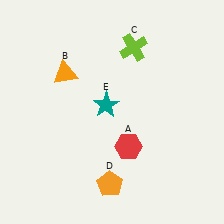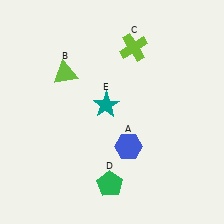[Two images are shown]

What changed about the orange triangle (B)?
In Image 1, B is orange. In Image 2, it changed to lime.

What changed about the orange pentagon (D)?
In Image 1, D is orange. In Image 2, it changed to green.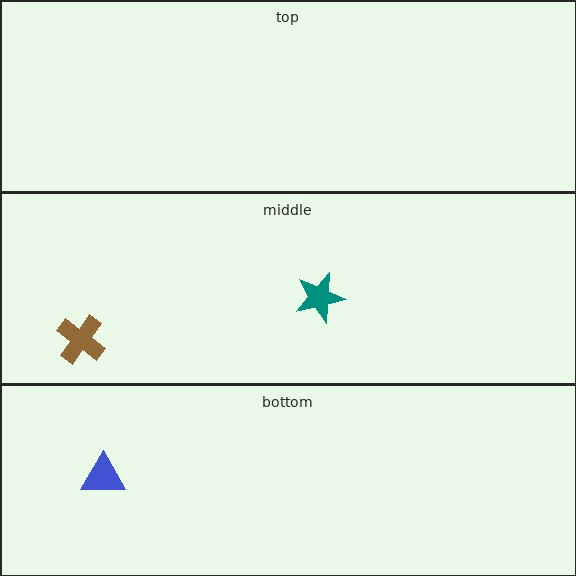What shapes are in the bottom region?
The blue triangle.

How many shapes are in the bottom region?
1.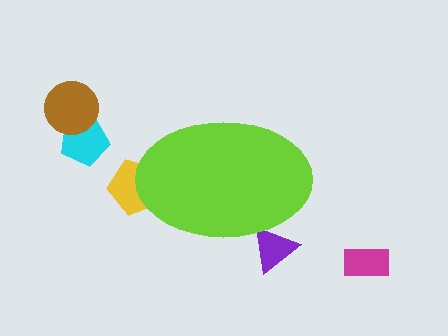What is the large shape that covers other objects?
A lime ellipse.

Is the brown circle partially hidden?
No, the brown circle is fully visible.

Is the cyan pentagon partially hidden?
No, the cyan pentagon is fully visible.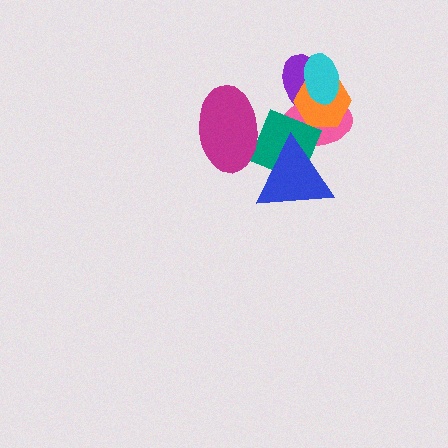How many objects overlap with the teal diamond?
5 objects overlap with the teal diamond.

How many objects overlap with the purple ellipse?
4 objects overlap with the purple ellipse.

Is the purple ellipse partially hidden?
Yes, it is partially covered by another shape.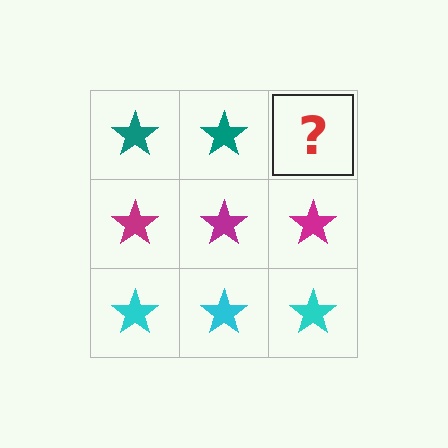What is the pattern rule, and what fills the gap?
The rule is that each row has a consistent color. The gap should be filled with a teal star.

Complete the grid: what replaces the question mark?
The question mark should be replaced with a teal star.